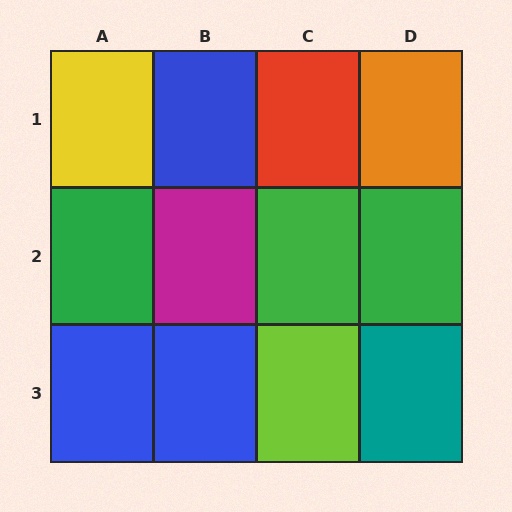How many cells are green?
3 cells are green.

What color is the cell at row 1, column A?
Yellow.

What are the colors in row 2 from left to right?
Green, magenta, green, green.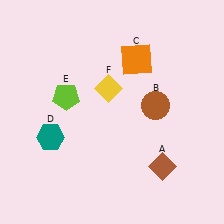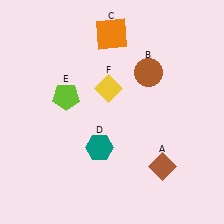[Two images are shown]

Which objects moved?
The objects that moved are: the brown circle (B), the orange square (C), the teal hexagon (D).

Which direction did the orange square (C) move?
The orange square (C) moved up.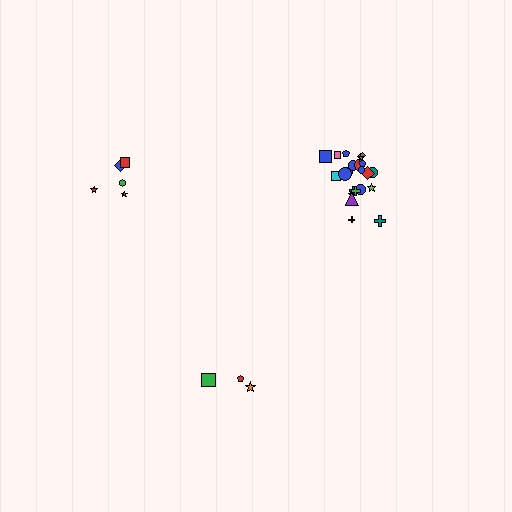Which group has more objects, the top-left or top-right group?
The top-right group.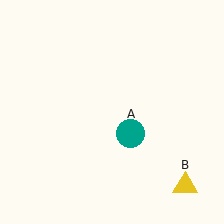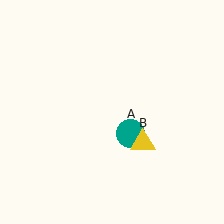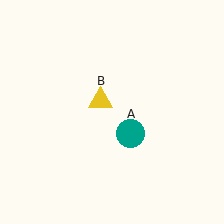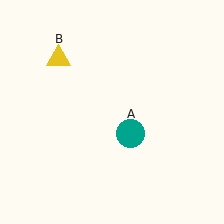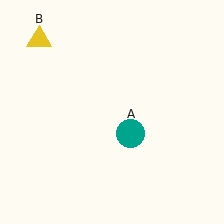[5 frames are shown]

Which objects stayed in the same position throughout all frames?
Teal circle (object A) remained stationary.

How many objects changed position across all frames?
1 object changed position: yellow triangle (object B).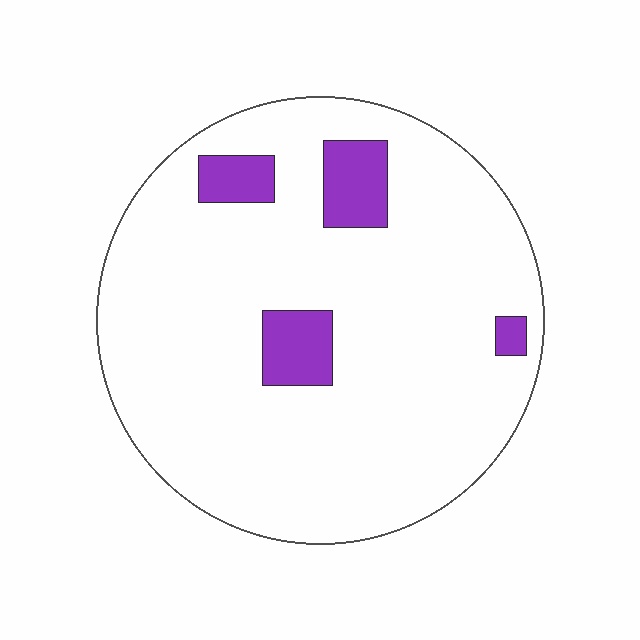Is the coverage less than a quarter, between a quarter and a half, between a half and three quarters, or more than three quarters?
Less than a quarter.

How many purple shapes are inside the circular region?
4.